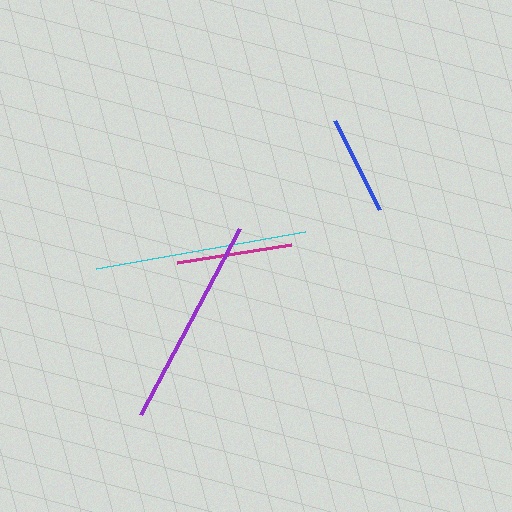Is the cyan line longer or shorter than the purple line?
The cyan line is longer than the purple line.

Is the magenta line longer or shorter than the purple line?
The purple line is longer than the magenta line.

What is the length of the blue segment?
The blue segment is approximately 100 pixels long.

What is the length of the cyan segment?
The cyan segment is approximately 212 pixels long.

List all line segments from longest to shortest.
From longest to shortest: cyan, purple, magenta, blue.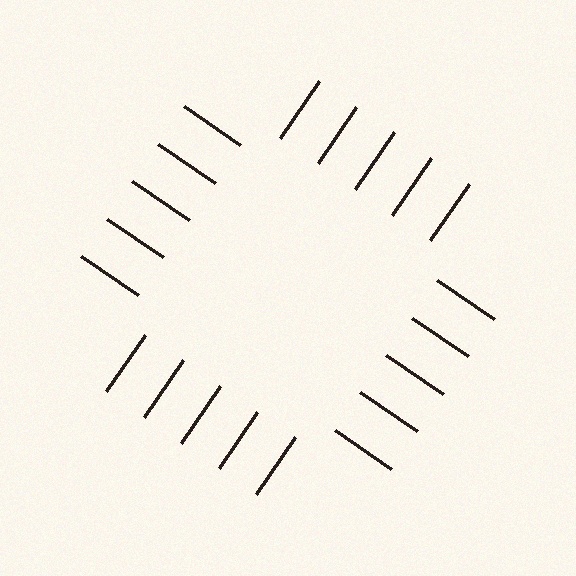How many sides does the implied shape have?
4 sides — the line-ends trace a square.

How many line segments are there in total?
20 — 5 along each of the 4 edges.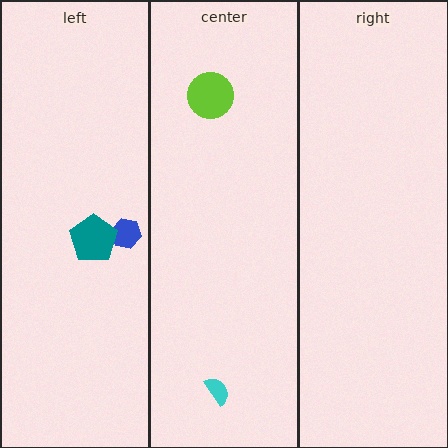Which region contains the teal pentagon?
The left region.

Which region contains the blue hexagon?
The left region.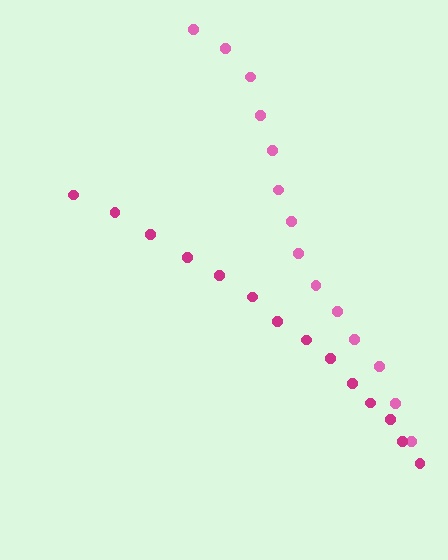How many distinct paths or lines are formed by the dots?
There are 2 distinct paths.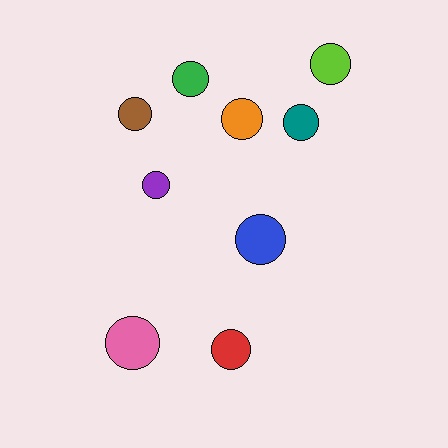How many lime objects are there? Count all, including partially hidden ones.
There is 1 lime object.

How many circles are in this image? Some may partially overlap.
There are 9 circles.